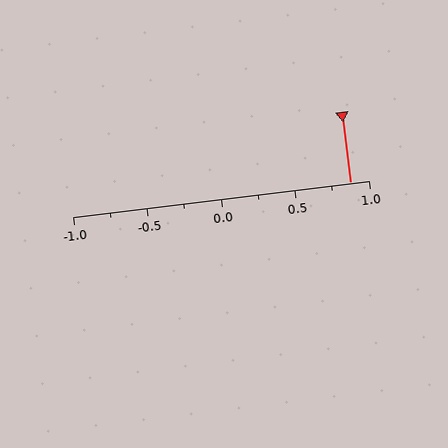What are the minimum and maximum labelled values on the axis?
The axis runs from -1.0 to 1.0.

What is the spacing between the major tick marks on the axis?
The major ticks are spaced 0.5 apart.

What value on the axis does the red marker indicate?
The marker indicates approximately 0.88.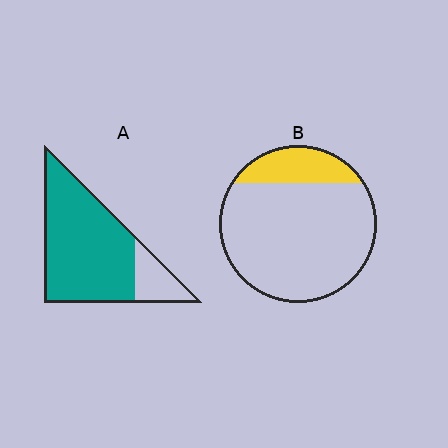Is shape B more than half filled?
No.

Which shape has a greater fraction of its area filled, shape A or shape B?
Shape A.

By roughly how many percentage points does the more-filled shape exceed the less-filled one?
By roughly 65 percentage points (A over B).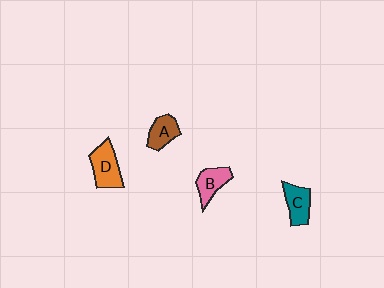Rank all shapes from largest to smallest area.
From largest to smallest: D (orange), C (teal), B (pink), A (brown).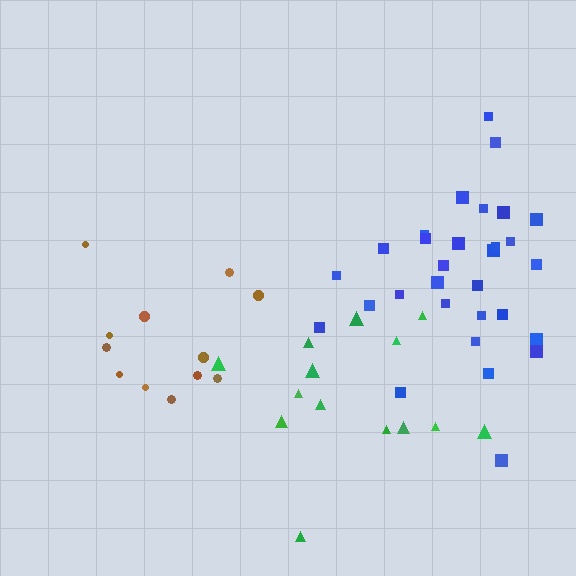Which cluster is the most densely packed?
Blue.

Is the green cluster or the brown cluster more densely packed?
Green.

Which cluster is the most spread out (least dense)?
Brown.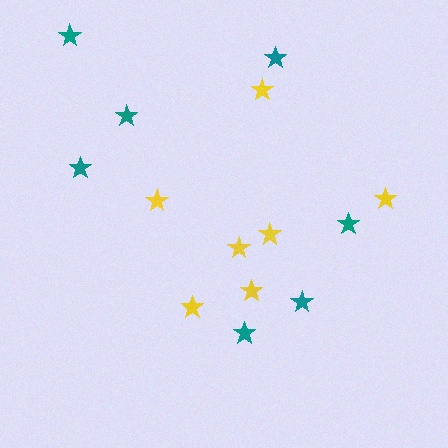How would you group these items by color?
There are 2 groups: one group of teal stars (7) and one group of yellow stars (7).